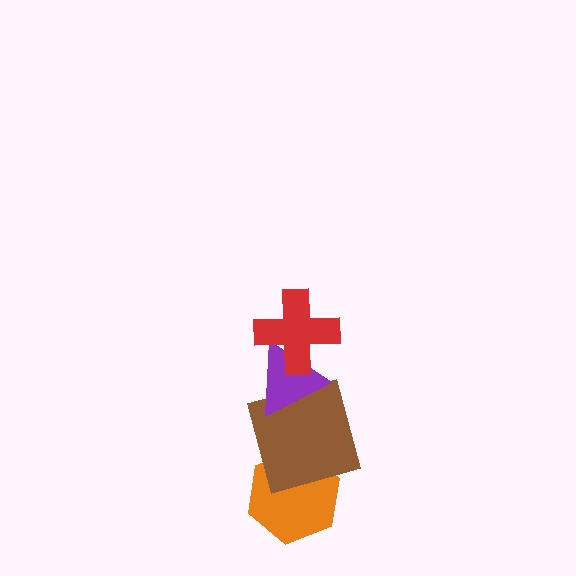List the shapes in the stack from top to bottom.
From top to bottom: the red cross, the purple triangle, the brown square, the orange hexagon.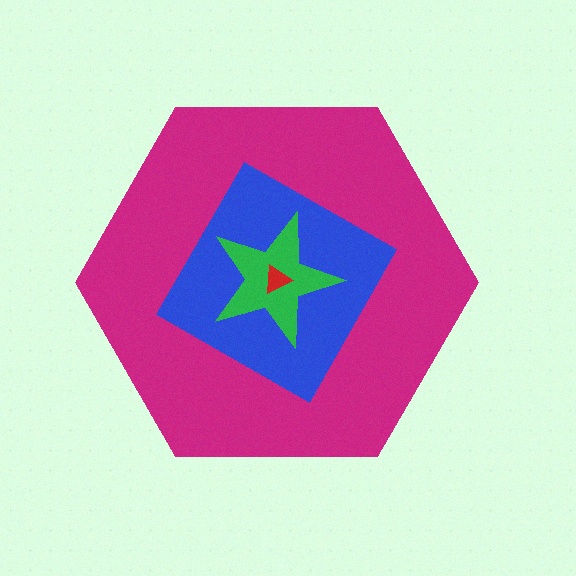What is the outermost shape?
The magenta hexagon.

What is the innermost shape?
The red triangle.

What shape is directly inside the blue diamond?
The green star.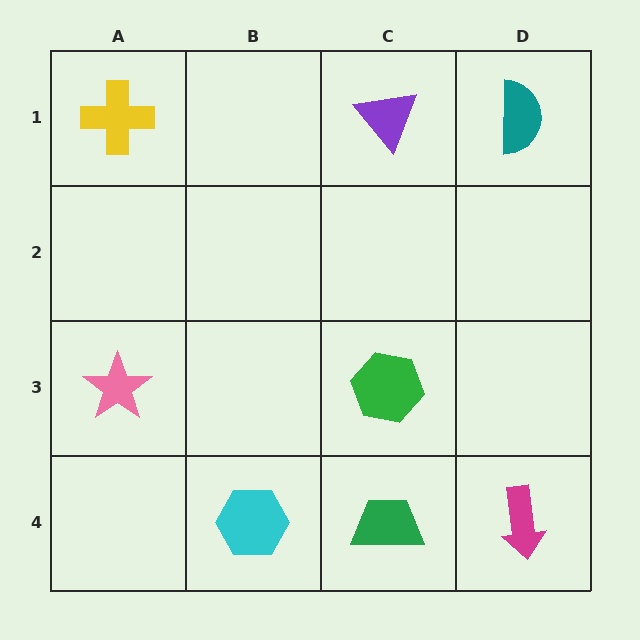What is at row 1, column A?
A yellow cross.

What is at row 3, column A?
A pink star.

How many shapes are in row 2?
0 shapes.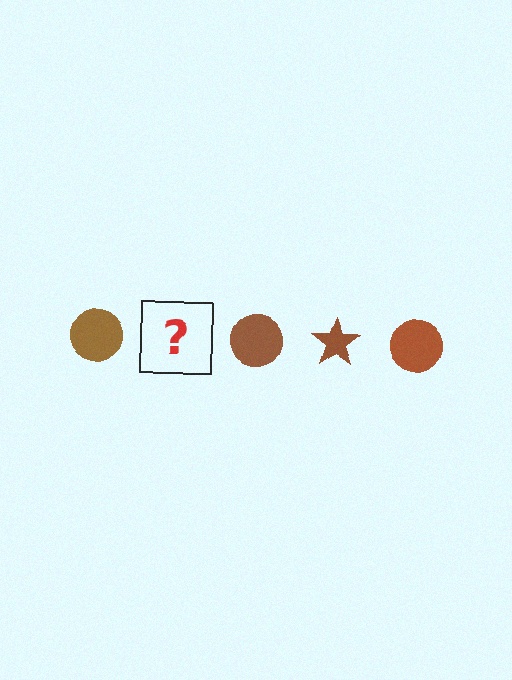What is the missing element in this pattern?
The missing element is a brown star.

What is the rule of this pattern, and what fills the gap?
The rule is that the pattern cycles through circle, star shapes in brown. The gap should be filled with a brown star.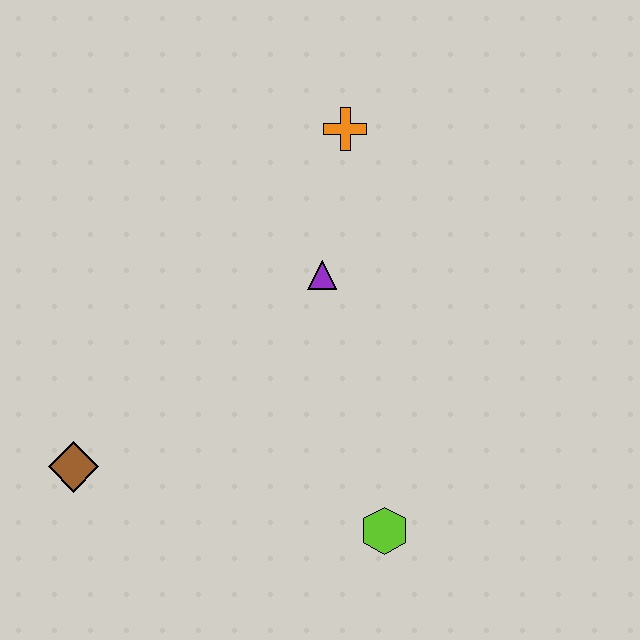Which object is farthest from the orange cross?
The brown diamond is farthest from the orange cross.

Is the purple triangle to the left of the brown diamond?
No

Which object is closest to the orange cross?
The purple triangle is closest to the orange cross.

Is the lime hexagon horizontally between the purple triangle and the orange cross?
No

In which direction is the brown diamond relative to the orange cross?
The brown diamond is below the orange cross.